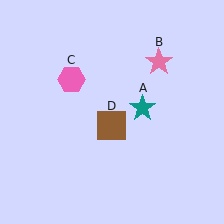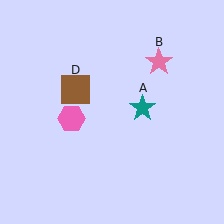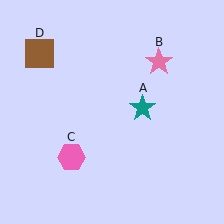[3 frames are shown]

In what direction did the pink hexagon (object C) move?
The pink hexagon (object C) moved down.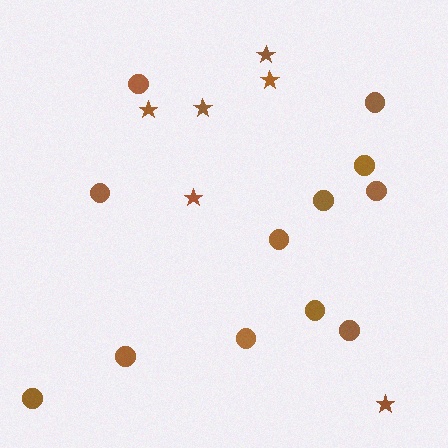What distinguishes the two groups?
There are 2 groups: one group of circles (12) and one group of stars (6).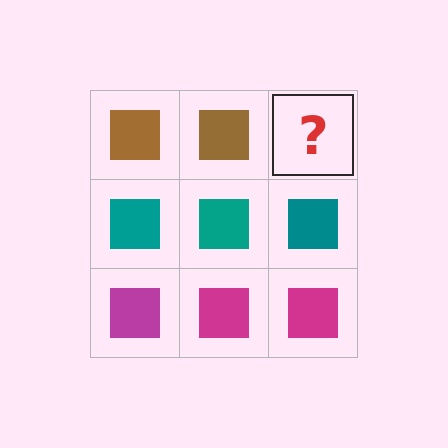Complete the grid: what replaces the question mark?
The question mark should be replaced with a brown square.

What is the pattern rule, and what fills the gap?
The rule is that each row has a consistent color. The gap should be filled with a brown square.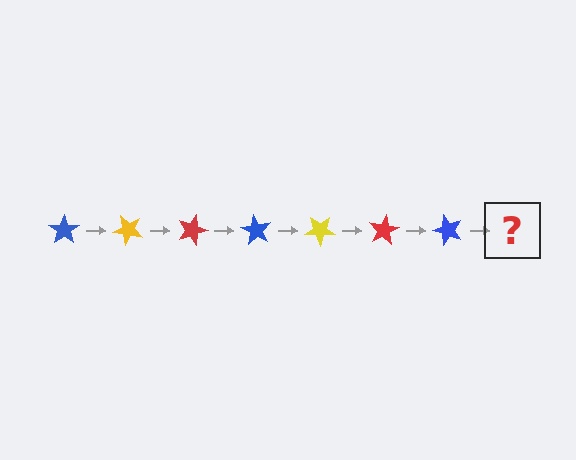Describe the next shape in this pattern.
It should be a yellow star, rotated 315 degrees from the start.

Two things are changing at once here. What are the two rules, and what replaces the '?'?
The two rules are that it rotates 45 degrees each step and the color cycles through blue, yellow, and red. The '?' should be a yellow star, rotated 315 degrees from the start.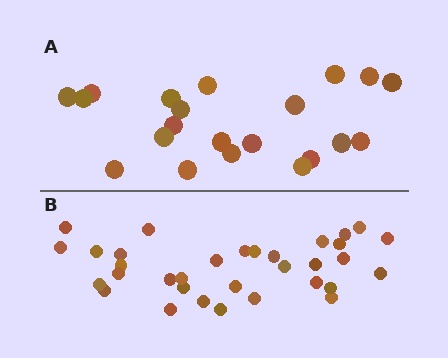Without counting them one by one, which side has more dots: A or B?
Region B (the bottom region) has more dots.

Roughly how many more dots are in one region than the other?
Region B has roughly 12 or so more dots than region A.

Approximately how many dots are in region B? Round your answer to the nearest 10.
About 30 dots. (The exact count is 33, which rounds to 30.)